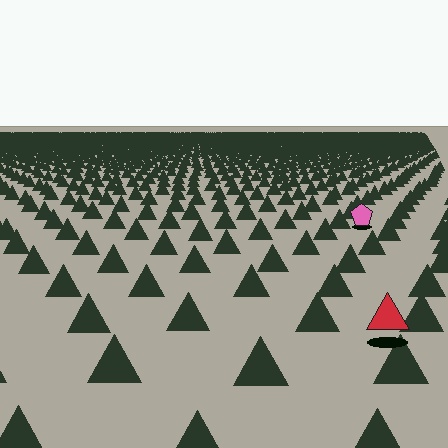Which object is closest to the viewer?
The red triangle is closest. The texture marks near it are larger and more spread out.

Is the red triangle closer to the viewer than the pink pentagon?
Yes. The red triangle is closer — you can tell from the texture gradient: the ground texture is coarser near it.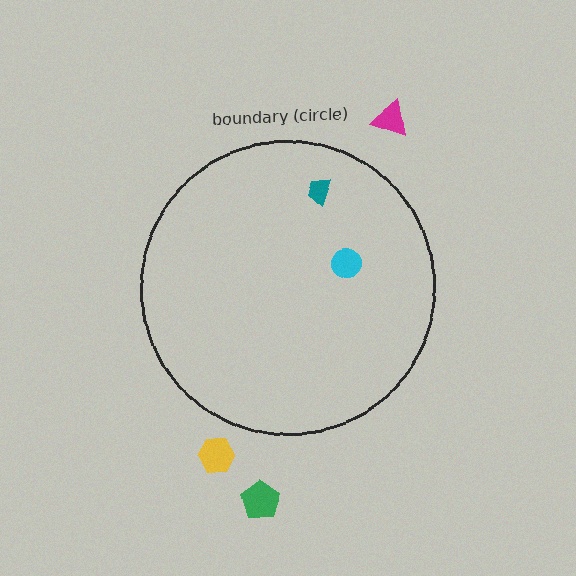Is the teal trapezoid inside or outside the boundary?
Inside.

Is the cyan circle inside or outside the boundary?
Inside.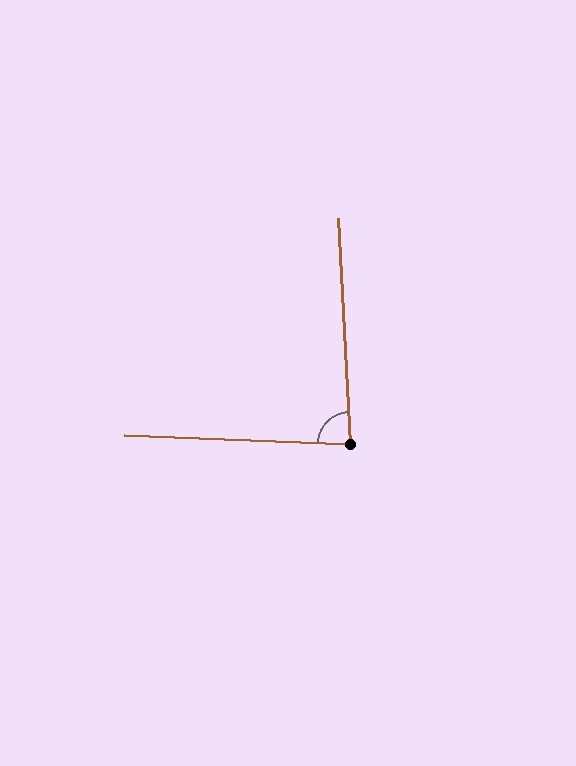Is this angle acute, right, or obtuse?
It is acute.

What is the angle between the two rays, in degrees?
Approximately 85 degrees.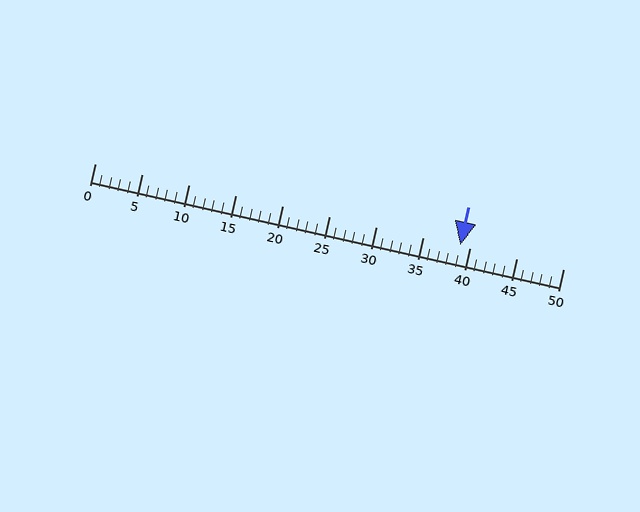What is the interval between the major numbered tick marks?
The major tick marks are spaced 5 units apart.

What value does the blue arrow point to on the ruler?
The blue arrow points to approximately 39.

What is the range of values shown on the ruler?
The ruler shows values from 0 to 50.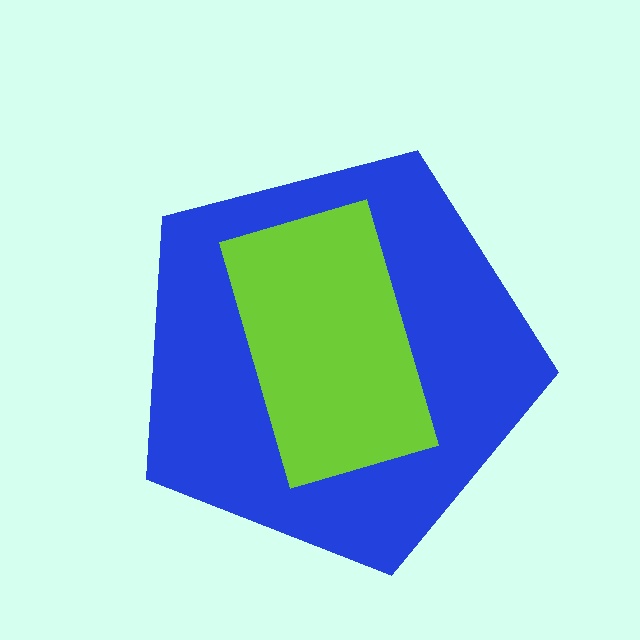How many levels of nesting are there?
2.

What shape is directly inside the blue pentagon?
The lime rectangle.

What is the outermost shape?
The blue pentagon.